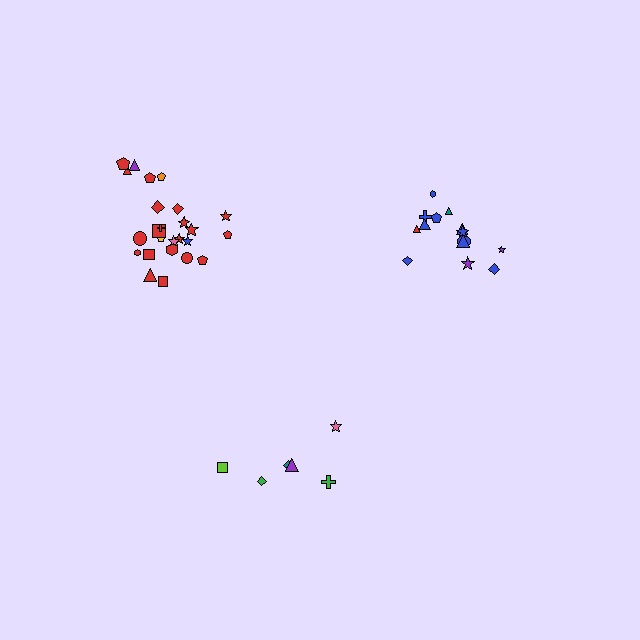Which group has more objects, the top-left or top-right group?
The top-left group.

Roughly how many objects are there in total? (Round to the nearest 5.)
Roughly 45 objects in total.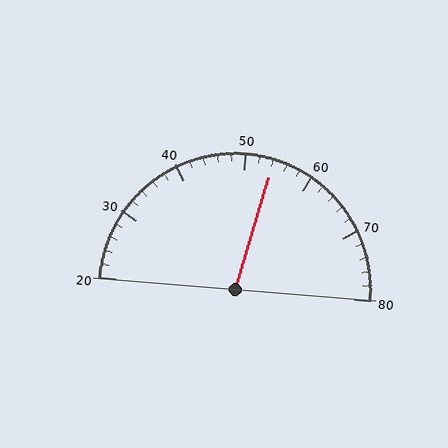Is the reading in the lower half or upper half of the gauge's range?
The reading is in the upper half of the range (20 to 80).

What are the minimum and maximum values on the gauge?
The gauge ranges from 20 to 80.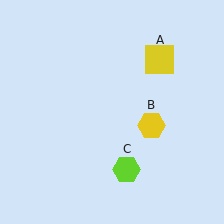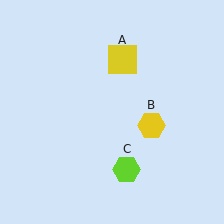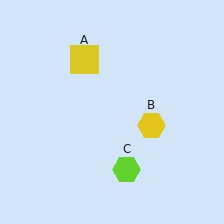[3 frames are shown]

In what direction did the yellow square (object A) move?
The yellow square (object A) moved left.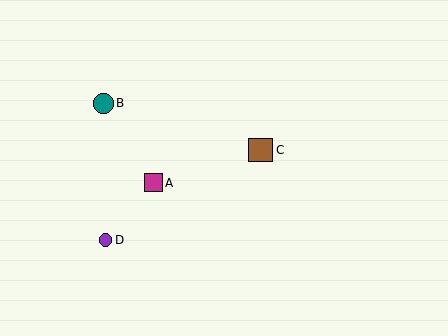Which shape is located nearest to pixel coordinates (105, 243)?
The purple circle (labeled D) at (106, 240) is nearest to that location.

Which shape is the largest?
The brown square (labeled C) is the largest.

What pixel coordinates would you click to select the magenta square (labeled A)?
Click at (153, 183) to select the magenta square A.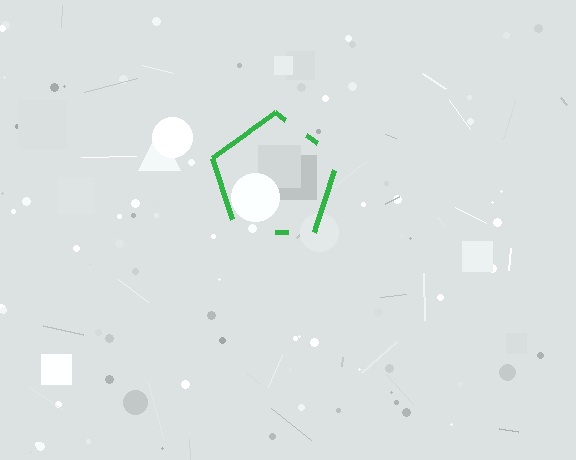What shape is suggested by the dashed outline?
The dashed outline suggests a pentagon.